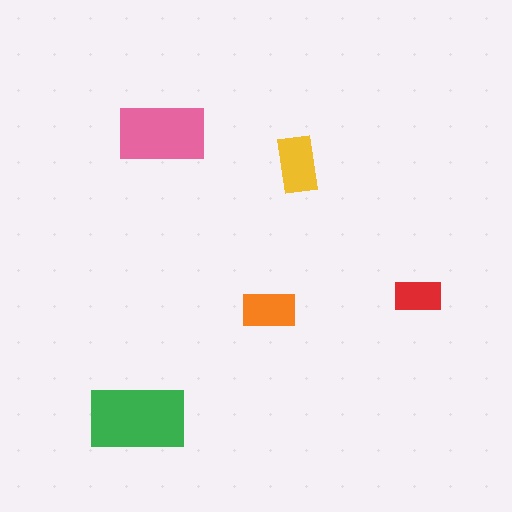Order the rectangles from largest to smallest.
the green one, the pink one, the yellow one, the orange one, the red one.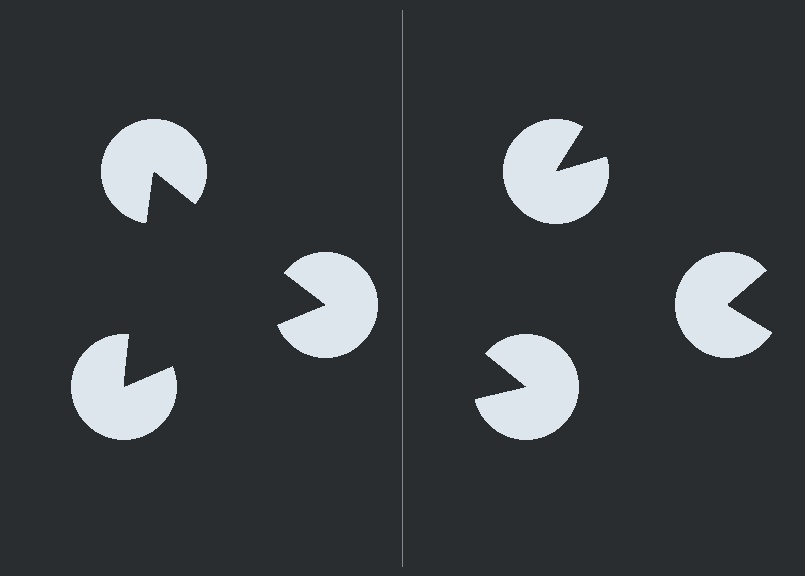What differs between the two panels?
The pac-man discs are positioned identically on both sides; only the wedge orientations differ. On the left they align to a triangle; on the right they are misaligned.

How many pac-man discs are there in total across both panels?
6 — 3 on each side.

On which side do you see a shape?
An illusory triangle appears on the left side. On the right side the wedge cuts are rotated, so no coherent shape forms.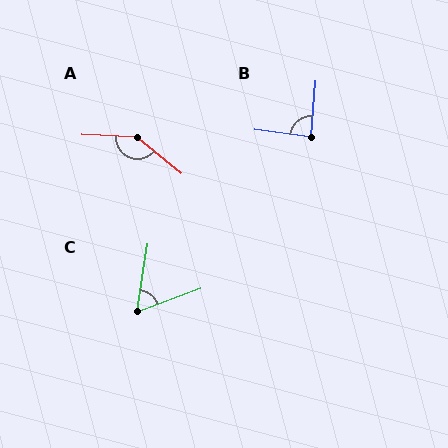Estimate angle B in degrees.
Approximately 86 degrees.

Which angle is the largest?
A, at approximately 144 degrees.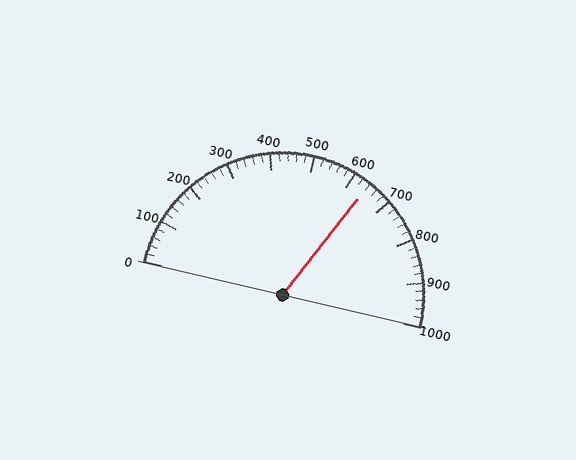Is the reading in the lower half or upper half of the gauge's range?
The reading is in the upper half of the range (0 to 1000).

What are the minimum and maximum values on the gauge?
The gauge ranges from 0 to 1000.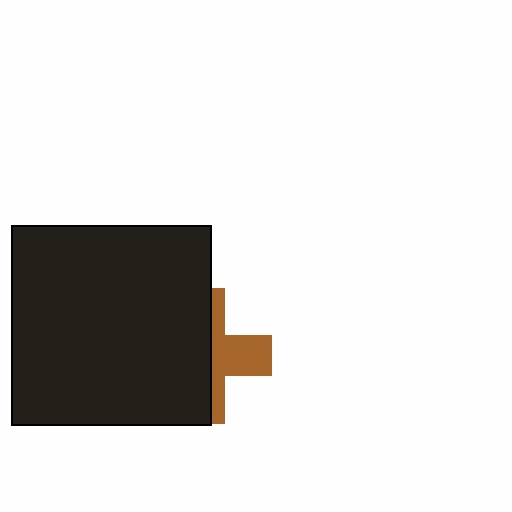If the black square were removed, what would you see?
You would see the complete brown cross.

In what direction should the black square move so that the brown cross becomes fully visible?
The black square should move left. That is the shortest direction to clear the overlap and leave the brown cross fully visible.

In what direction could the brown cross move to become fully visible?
The brown cross could move right. That would shift it out from behind the black square entirely.